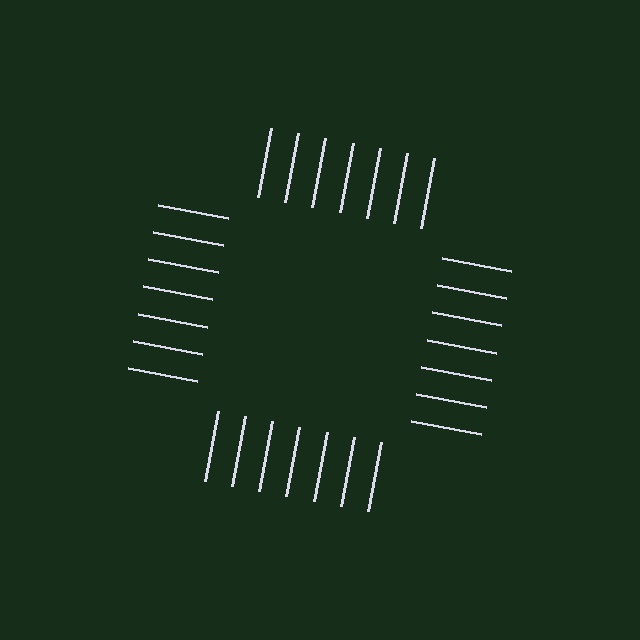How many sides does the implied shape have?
4 sides — the line-ends trace a square.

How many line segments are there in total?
28 — 7 along each of the 4 edges.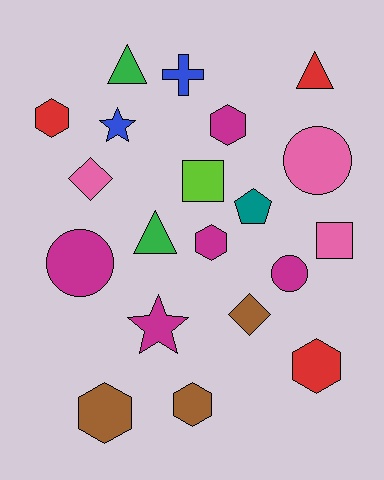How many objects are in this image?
There are 20 objects.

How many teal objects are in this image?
There is 1 teal object.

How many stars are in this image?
There are 2 stars.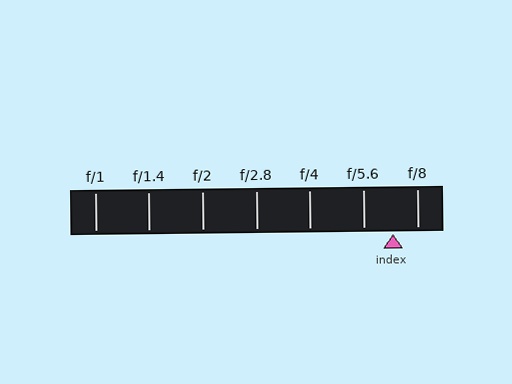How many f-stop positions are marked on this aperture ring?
There are 7 f-stop positions marked.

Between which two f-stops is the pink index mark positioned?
The index mark is between f/5.6 and f/8.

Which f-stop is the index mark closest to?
The index mark is closest to f/8.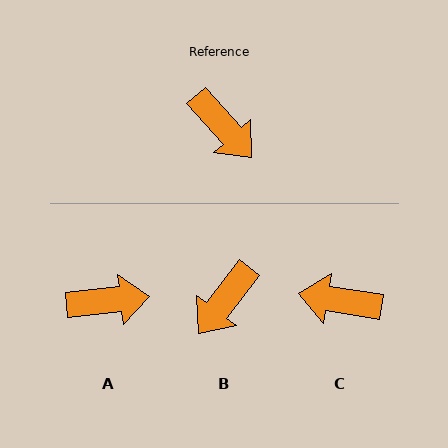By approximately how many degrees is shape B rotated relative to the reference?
Approximately 80 degrees clockwise.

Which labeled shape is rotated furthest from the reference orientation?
C, about 141 degrees away.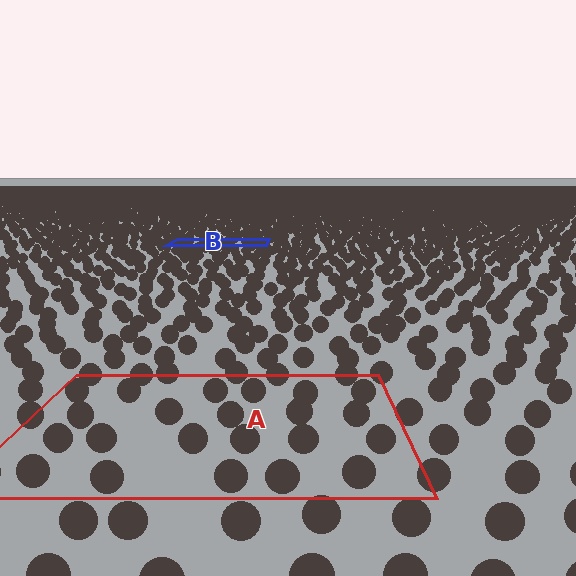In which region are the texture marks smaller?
The texture marks are smaller in region B, because it is farther away.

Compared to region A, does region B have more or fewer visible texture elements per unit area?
Region B has more texture elements per unit area — they are packed more densely because it is farther away.